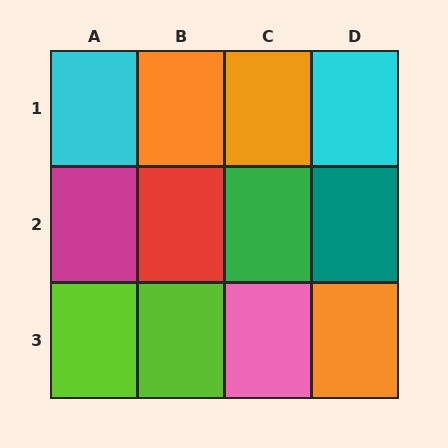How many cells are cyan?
2 cells are cyan.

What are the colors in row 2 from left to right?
Magenta, red, green, teal.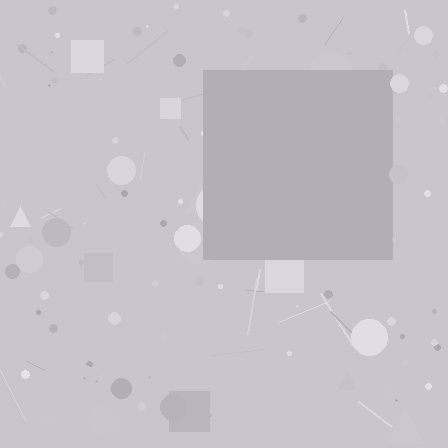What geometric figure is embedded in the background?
A square is embedded in the background.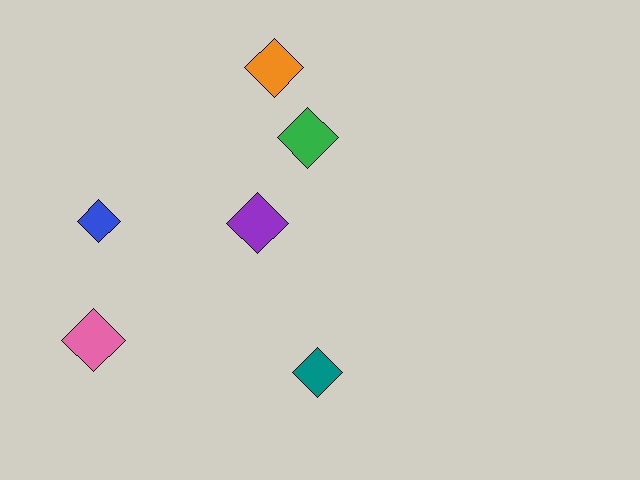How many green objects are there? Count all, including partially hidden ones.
There is 1 green object.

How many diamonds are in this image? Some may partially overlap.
There are 6 diamonds.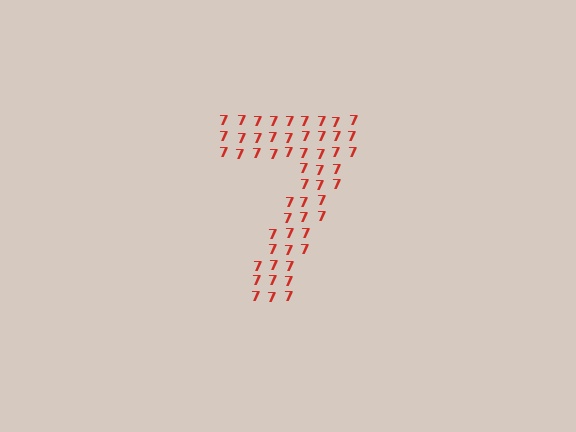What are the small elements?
The small elements are digit 7's.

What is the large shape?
The large shape is the digit 7.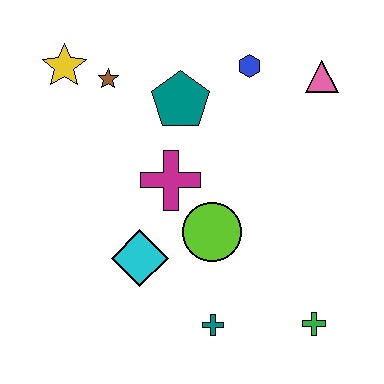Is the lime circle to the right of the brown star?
Yes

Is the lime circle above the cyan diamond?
Yes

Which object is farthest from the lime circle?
The yellow star is farthest from the lime circle.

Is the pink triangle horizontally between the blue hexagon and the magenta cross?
No